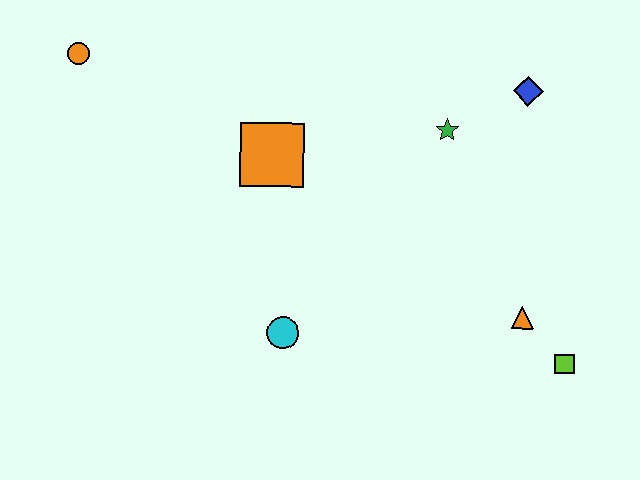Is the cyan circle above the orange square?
No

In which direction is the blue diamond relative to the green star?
The blue diamond is to the right of the green star.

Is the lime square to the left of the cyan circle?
No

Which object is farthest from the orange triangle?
The orange circle is farthest from the orange triangle.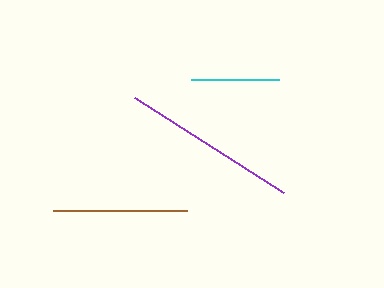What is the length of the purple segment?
The purple segment is approximately 177 pixels long.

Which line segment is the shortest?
The cyan line is the shortest at approximately 88 pixels.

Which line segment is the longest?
The purple line is the longest at approximately 177 pixels.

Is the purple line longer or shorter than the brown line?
The purple line is longer than the brown line.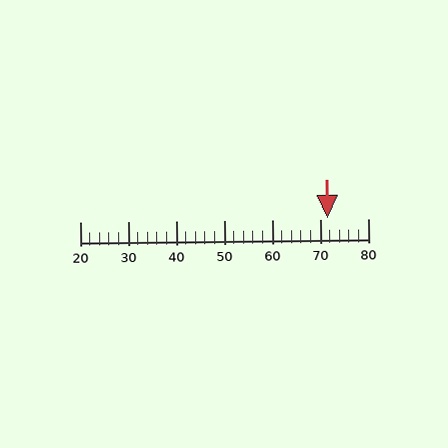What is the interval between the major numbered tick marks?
The major tick marks are spaced 10 units apart.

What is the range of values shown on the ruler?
The ruler shows values from 20 to 80.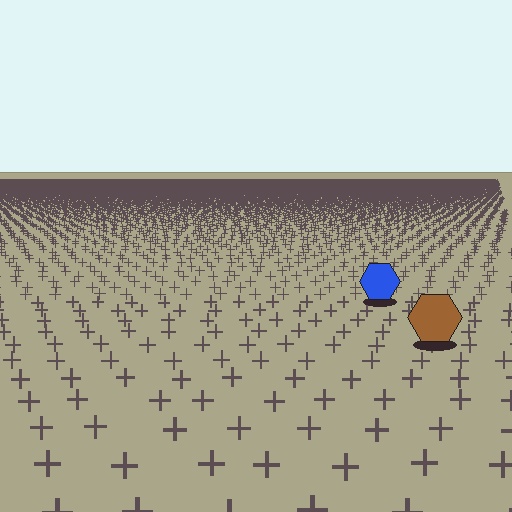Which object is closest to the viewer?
The brown hexagon is closest. The texture marks near it are larger and more spread out.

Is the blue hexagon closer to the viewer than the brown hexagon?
No. The brown hexagon is closer — you can tell from the texture gradient: the ground texture is coarser near it.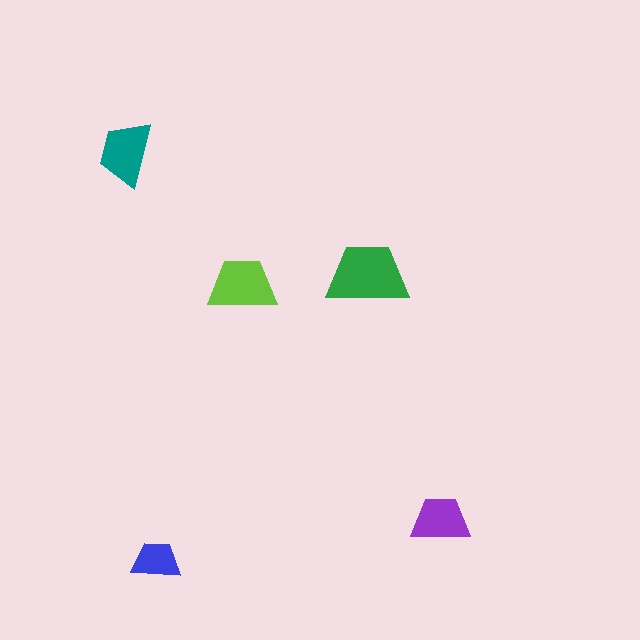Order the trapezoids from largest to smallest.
the green one, the lime one, the teal one, the purple one, the blue one.